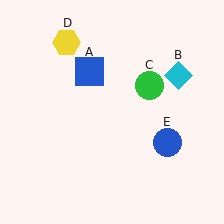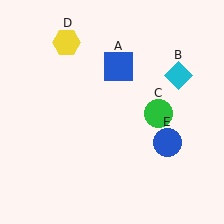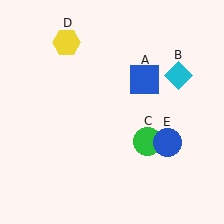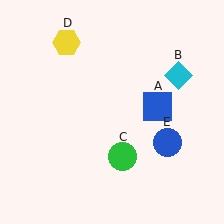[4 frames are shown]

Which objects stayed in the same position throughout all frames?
Cyan diamond (object B) and yellow hexagon (object D) and blue circle (object E) remained stationary.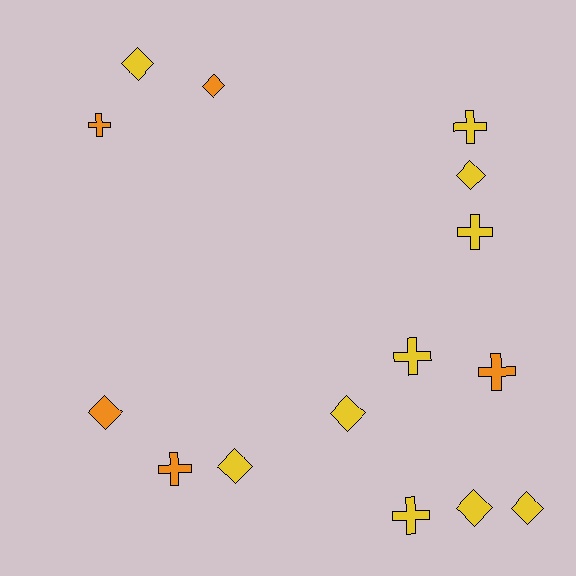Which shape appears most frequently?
Diamond, with 8 objects.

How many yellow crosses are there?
There are 4 yellow crosses.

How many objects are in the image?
There are 15 objects.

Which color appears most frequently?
Yellow, with 10 objects.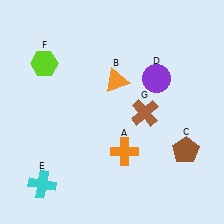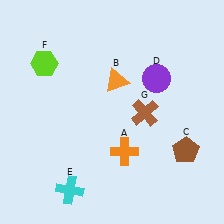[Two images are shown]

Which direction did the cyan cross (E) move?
The cyan cross (E) moved right.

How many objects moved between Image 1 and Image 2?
1 object moved between the two images.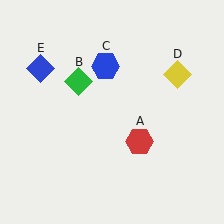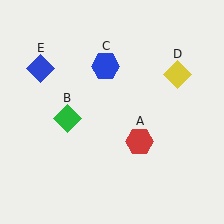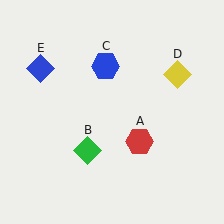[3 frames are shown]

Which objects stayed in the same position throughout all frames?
Red hexagon (object A) and blue hexagon (object C) and yellow diamond (object D) and blue diamond (object E) remained stationary.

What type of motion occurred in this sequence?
The green diamond (object B) rotated counterclockwise around the center of the scene.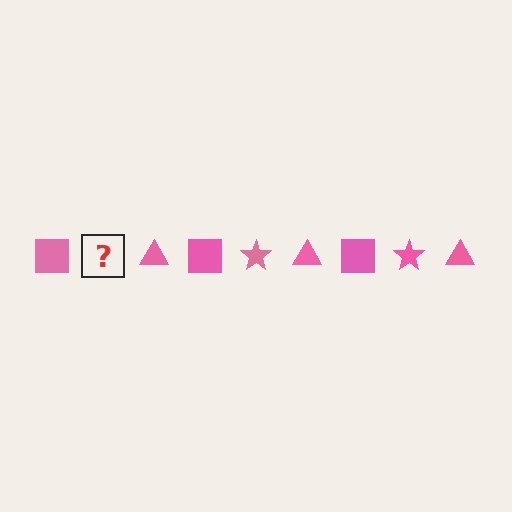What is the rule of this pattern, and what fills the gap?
The rule is that the pattern cycles through square, star, triangle shapes in pink. The gap should be filled with a pink star.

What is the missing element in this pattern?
The missing element is a pink star.